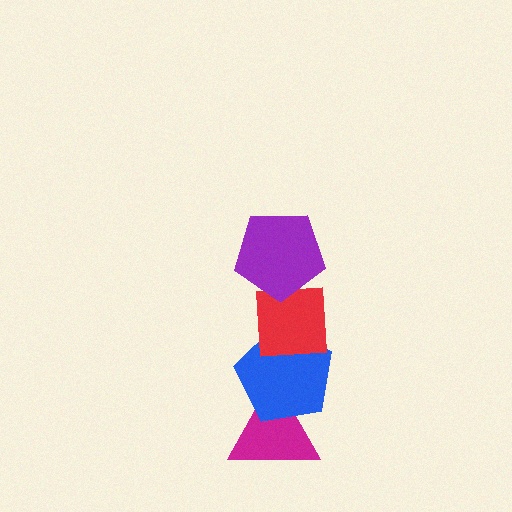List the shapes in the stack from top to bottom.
From top to bottom: the purple pentagon, the red square, the blue pentagon, the magenta triangle.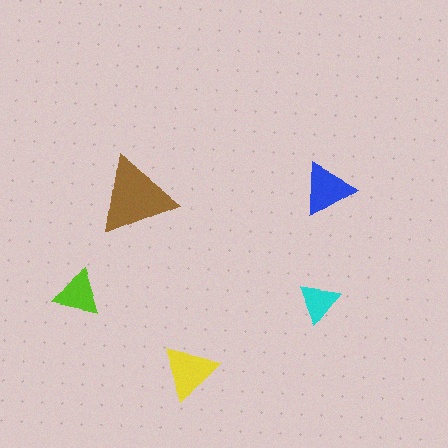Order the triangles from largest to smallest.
the brown one, the yellow one, the blue one, the lime one, the cyan one.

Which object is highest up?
The blue triangle is topmost.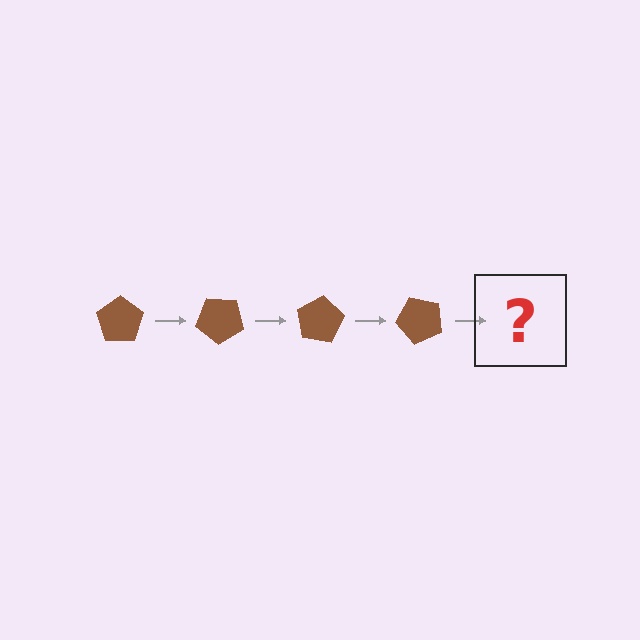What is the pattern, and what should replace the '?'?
The pattern is that the pentagon rotates 40 degrees each step. The '?' should be a brown pentagon rotated 160 degrees.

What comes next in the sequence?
The next element should be a brown pentagon rotated 160 degrees.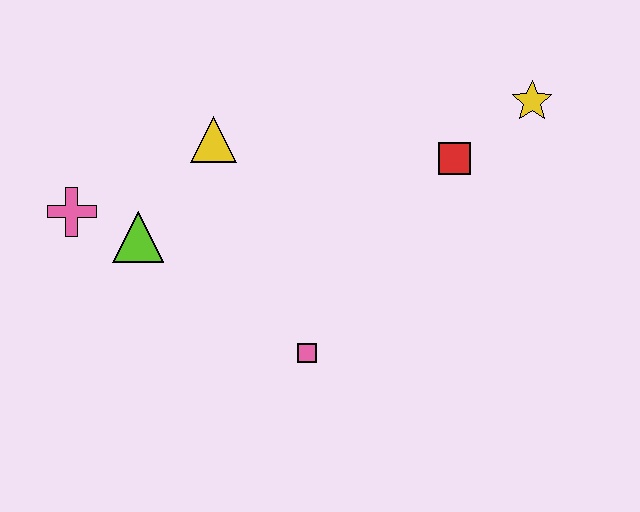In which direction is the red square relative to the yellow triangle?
The red square is to the right of the yellow triangle.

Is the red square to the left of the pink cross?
No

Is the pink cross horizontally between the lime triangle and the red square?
No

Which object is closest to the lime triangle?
The pink cross is closest to the lime triangle.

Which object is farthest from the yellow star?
The pink cross is farthest from the yellow star.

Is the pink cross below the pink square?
No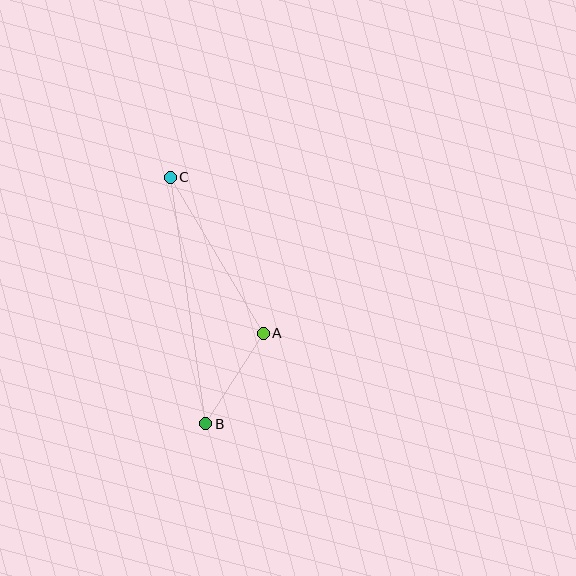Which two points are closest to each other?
Points A and B are closest to each other.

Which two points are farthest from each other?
Points B and C are farthest from each other.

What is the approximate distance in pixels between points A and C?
The distance between A and C is approximately 182 pixels.